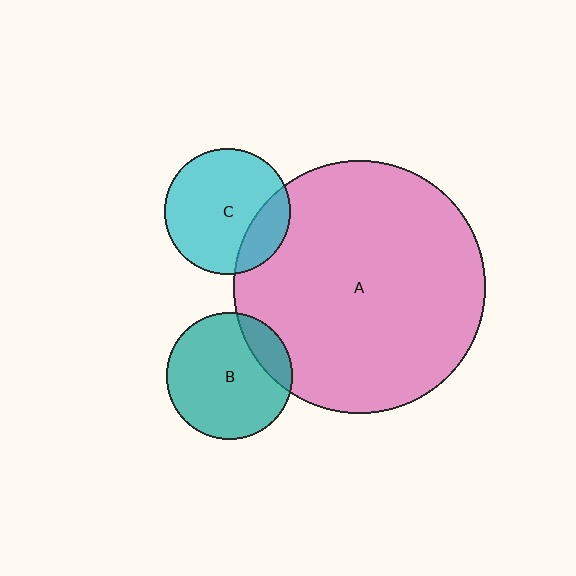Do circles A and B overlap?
Yes.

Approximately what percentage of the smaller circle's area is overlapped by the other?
Approximately 15%.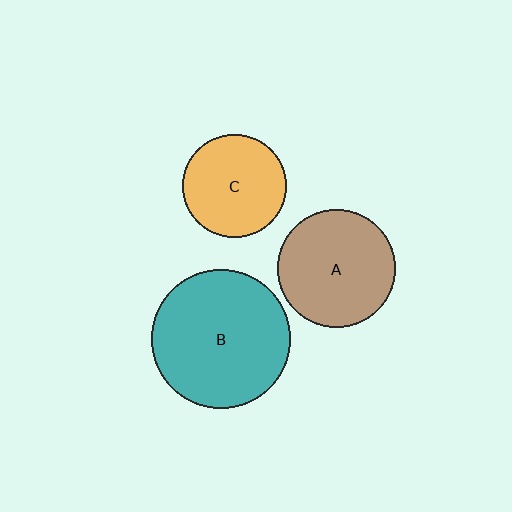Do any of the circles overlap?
No, none of the circles overlap.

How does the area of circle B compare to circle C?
Approximately 1.8 times.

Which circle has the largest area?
Circle B (teal).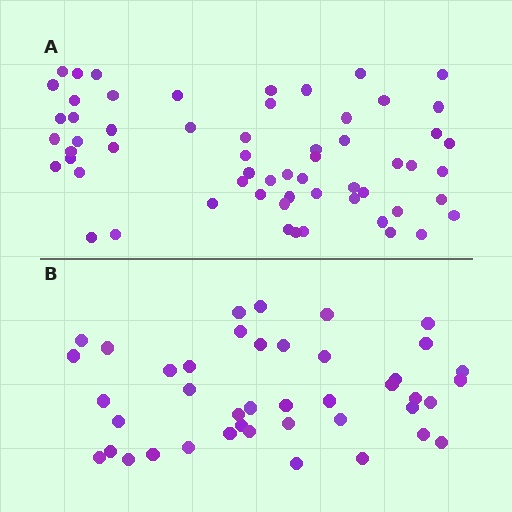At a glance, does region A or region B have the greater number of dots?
Region A (the top region) has more dots.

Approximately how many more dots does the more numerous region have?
Region A has approximately 20 more dots than region B.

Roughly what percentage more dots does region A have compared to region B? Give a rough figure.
About 45% more.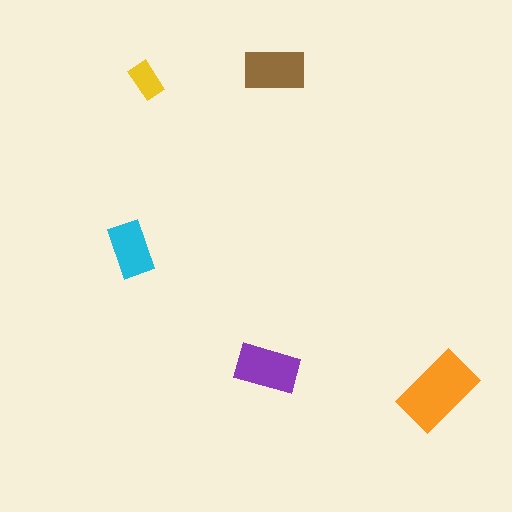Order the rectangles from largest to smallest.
the orange one, the purple one, the brown one, the cyan one, the yellow one.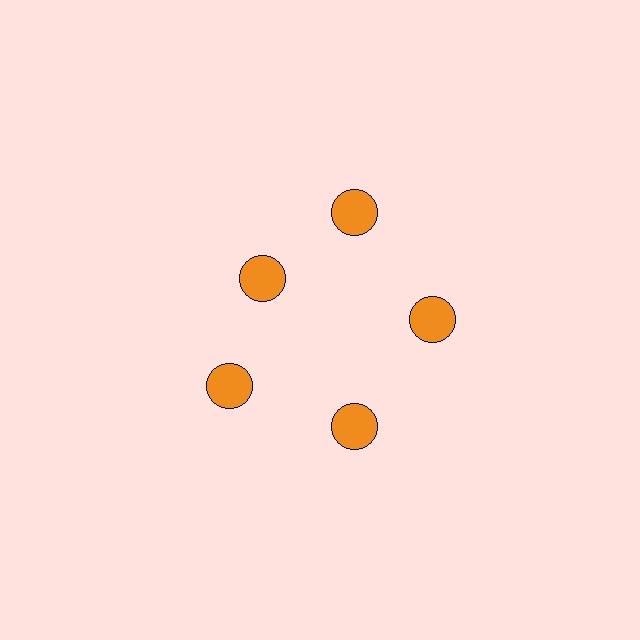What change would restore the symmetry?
The symmetry would be restored by moving it outward, back onto the ring so that all 5 circles sit at equal angles and equal distance from the center.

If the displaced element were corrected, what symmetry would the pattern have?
It would have 5-fold rotational symmetry — the pattern would map onto itself every 72 degrees.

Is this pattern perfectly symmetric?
No. The 5 orange circles are arranged in a ring, but one element near the 10 o'clock position is pulled inward toward the center, breaking the 5-fold rotational symmetry.